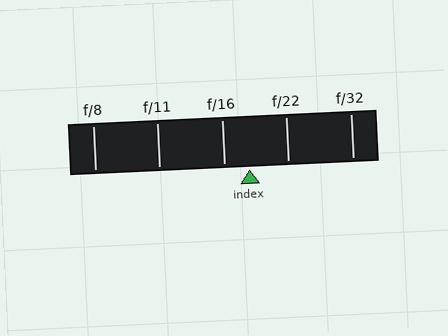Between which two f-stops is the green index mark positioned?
The index mark is between f/16 and f/22.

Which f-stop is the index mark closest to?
The index mark is closest to f/16.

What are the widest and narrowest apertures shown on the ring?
The widest aperture shown is f/8 and the narrowest is f/32.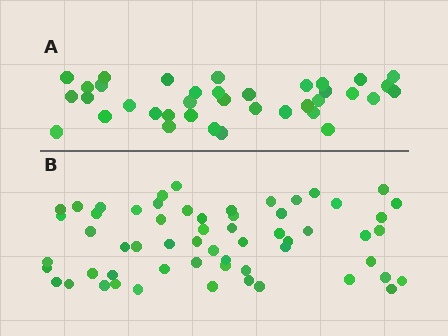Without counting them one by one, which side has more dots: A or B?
Region B (the bottom region) has more dots.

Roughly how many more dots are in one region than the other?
Region B has approximately 20 more dots than region A.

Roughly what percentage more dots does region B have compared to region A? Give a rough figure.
About 60% more.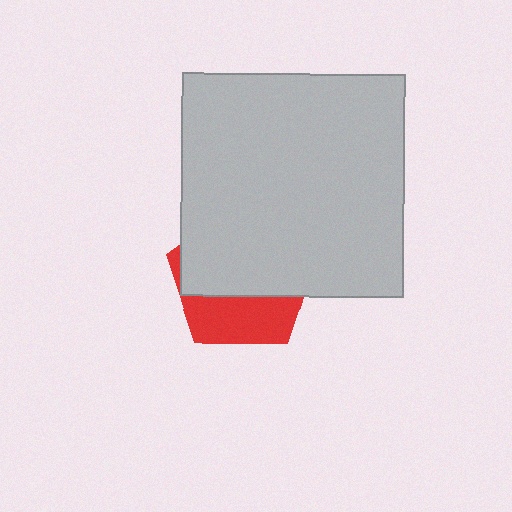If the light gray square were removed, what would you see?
You would see the complete red pentagon.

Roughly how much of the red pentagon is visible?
A small part of it is visible (roughly 36%).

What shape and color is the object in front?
The object in front is a light gray square.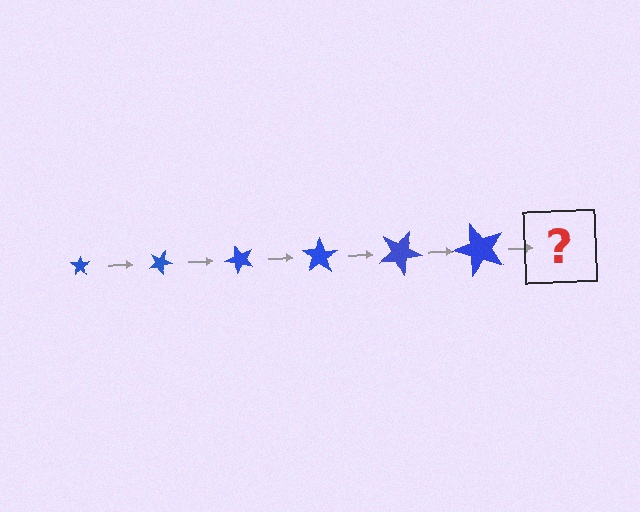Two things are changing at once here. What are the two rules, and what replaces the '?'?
The two rules are that the star grows larger each step and it rotates 25 degrees each step. The '?' should be a star, larger than the previous one and rotated 150 degrees from the start.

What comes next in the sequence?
The next element should be a star, larger than the previous one and rotated 150 degrees from the start.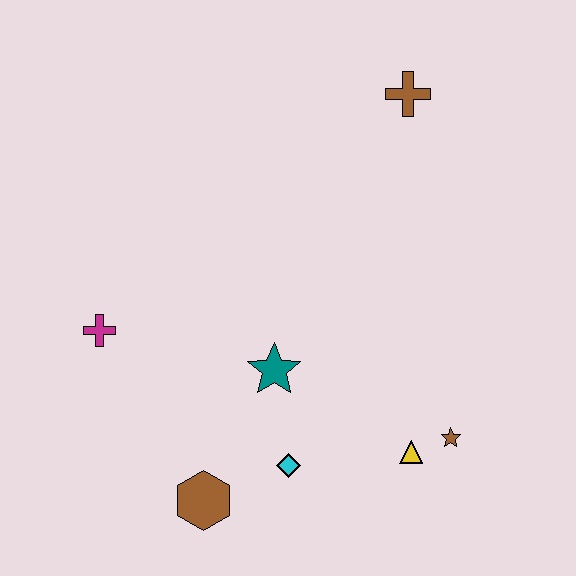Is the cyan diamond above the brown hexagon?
Yes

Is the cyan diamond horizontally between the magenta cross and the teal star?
No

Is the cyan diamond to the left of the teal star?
No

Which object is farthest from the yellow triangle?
The brown cross is farthest from the yellow triangle.